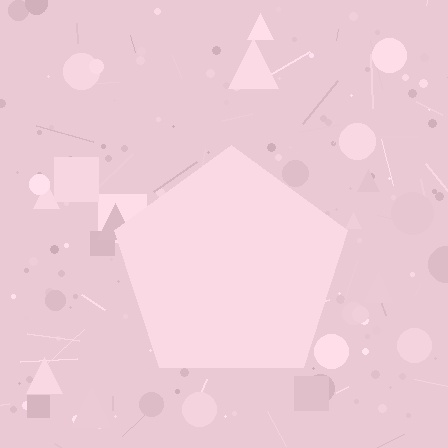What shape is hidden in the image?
A pentagon is hidden in the image.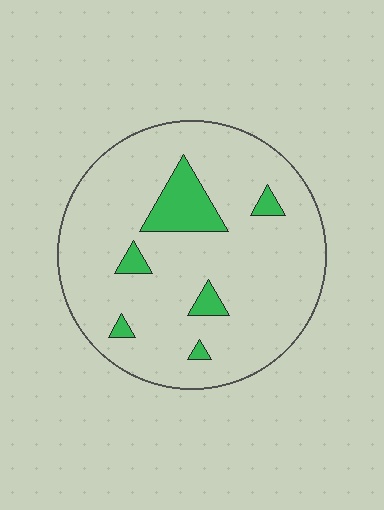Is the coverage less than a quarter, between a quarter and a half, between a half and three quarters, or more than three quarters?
Less than a quarter.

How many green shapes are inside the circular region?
6.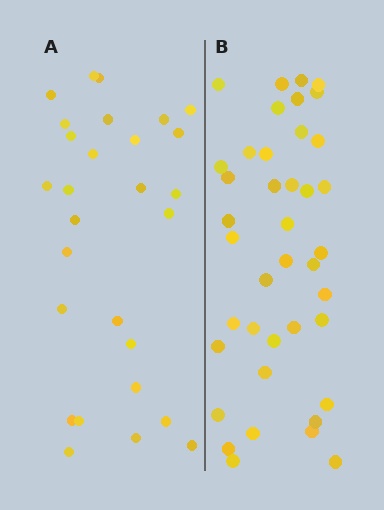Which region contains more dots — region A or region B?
Region B (the right region) has more dots.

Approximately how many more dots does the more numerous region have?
Region B has roughly 12 or so more dots than region A.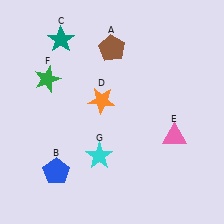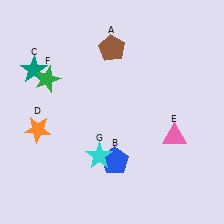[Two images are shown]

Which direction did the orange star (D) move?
The orange star (D) moved left.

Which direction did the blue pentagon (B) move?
The blue pentagon (B) moved right.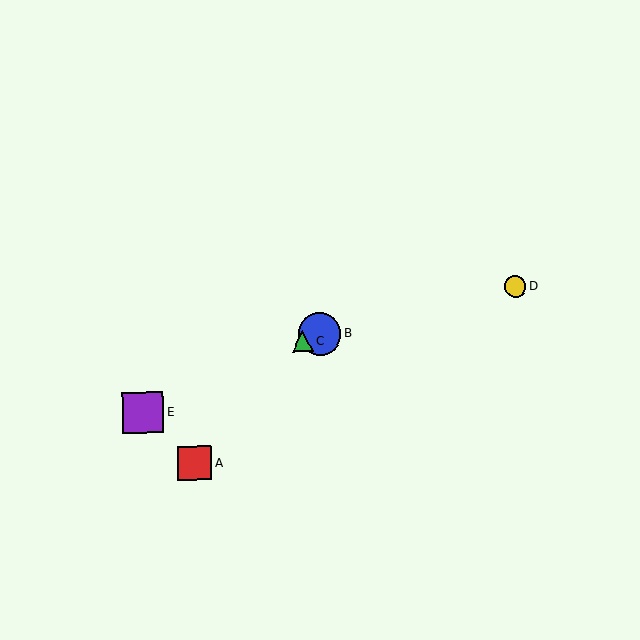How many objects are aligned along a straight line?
3 objects (B, C, E) are aligned along a straight line.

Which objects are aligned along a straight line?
Objects B, C, E are aligned along a straight line.